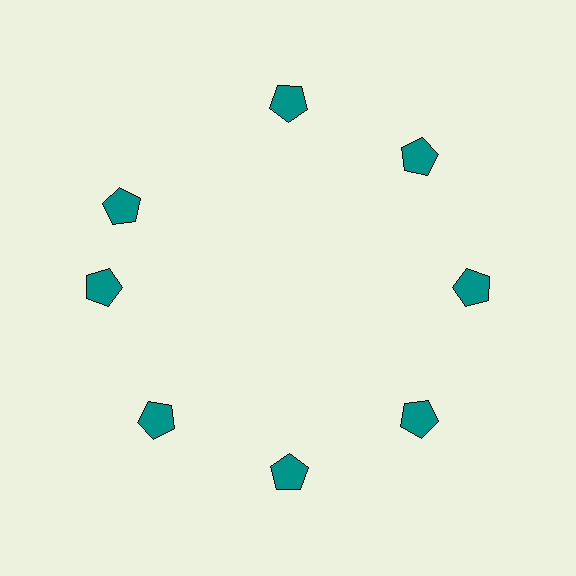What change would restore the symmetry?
The symmetry would be restored by rotating it back into even spacing with its neighbors so that all 8 pentagons sit at equal angles and equal distance from the center.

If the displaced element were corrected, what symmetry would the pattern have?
It would have 8-fold rotational symmetry — the pattern would map onto itself every 45 degrees.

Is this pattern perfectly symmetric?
No. The 8 teal pentagons are arranged in a ring, but one element near the 10 o'clock position is rotated out of alignment along the ring, breaking the 8-fold rotational symmetry.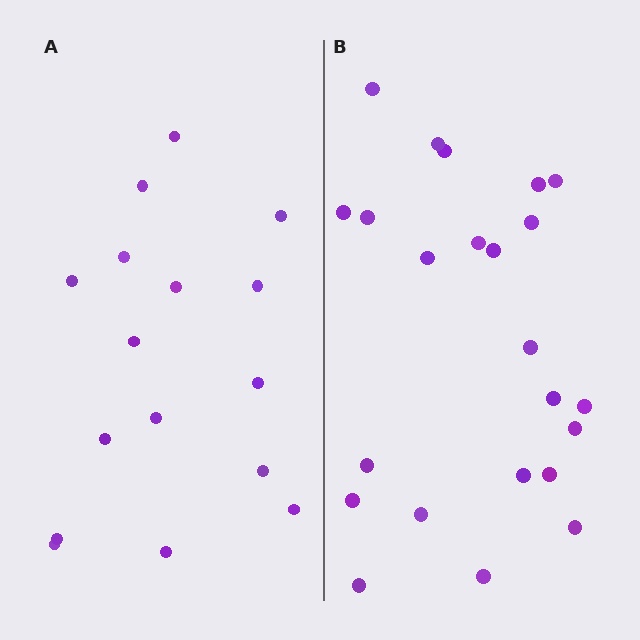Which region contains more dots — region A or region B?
Region B (the right region) has more dots.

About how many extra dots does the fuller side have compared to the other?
Region B has roughly 8 or so more dots than region A.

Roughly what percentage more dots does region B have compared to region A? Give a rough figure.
About 45% more.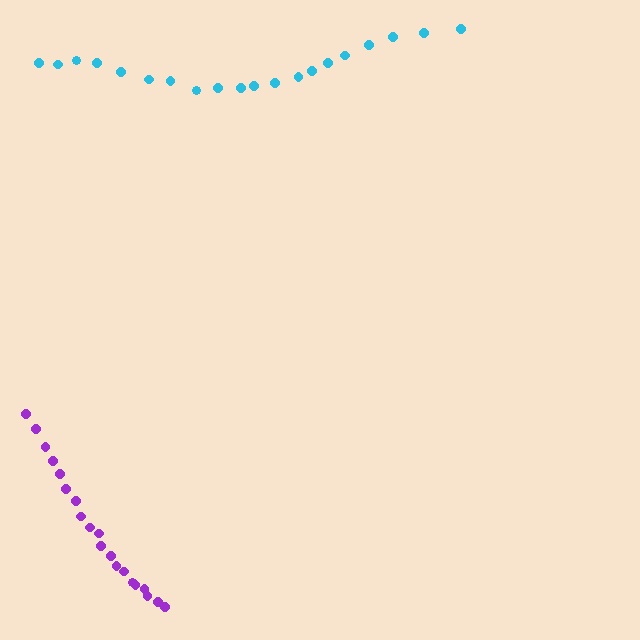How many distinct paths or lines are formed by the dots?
There are 2 distinct paths.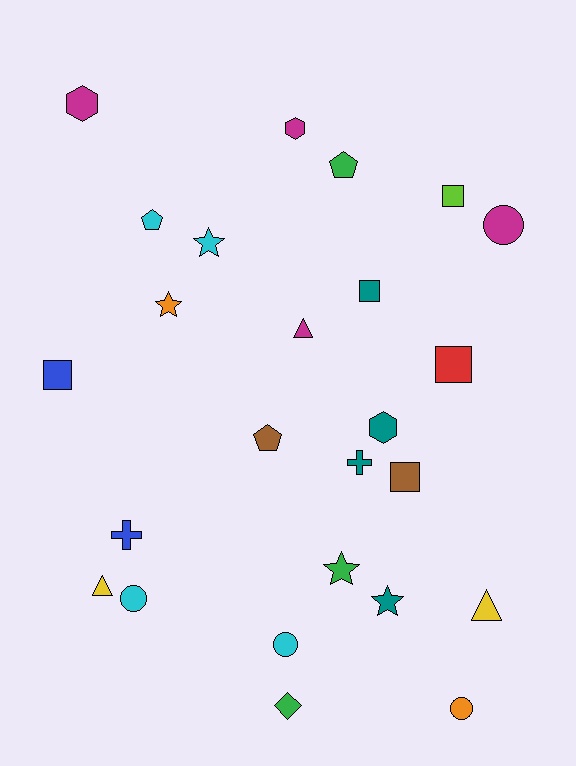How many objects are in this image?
There are 25 objects.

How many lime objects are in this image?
There is 1 lime object.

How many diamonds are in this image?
There is 1 diamond.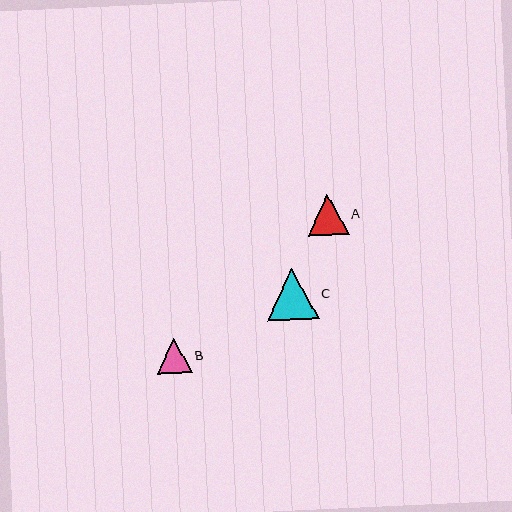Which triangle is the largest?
Triangle C is the largest with a size of approximately 51 pixels.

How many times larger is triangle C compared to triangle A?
Triangle C is approximately 1.3 times the size of triangle A.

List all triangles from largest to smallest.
From largest to smallest: C, A, B.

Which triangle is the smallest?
Triangle B is the smallest with a size of approximately 35 pixels.